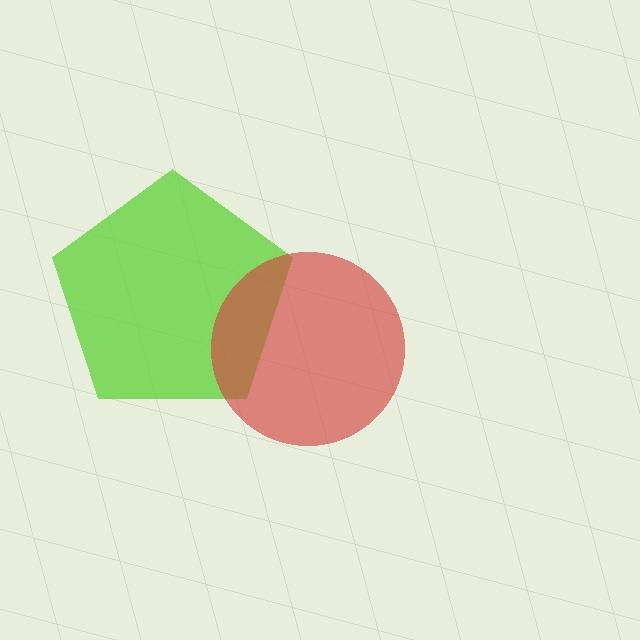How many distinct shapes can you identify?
There are 2 distinct shapes: a lime pentagon, a red circle.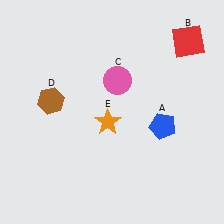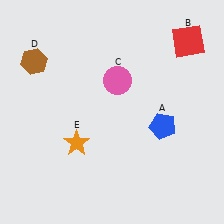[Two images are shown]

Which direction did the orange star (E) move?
The orange star (E) moved left.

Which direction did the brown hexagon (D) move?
The brown hexagon (D) moved up.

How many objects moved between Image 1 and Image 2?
2 objects moved between the two images.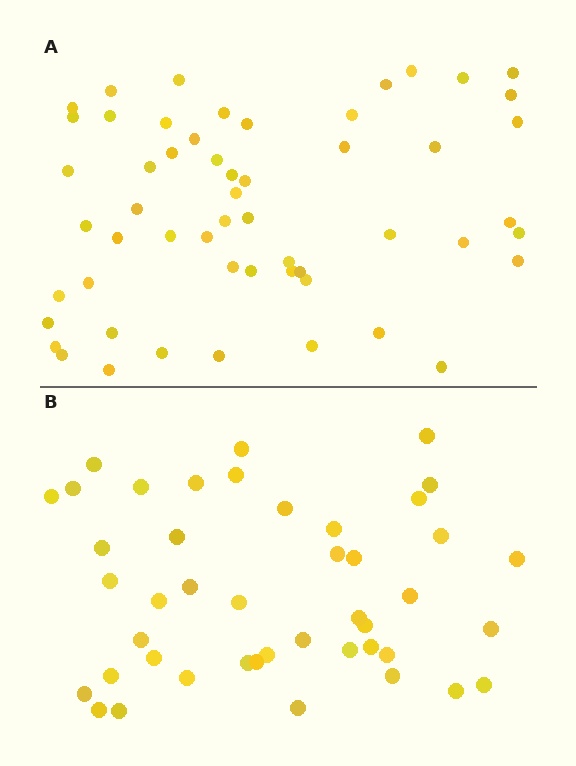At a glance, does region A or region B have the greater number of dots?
Region A (the top region) has more dots.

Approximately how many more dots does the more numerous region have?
Region A has roughly 12 or so more dots than region B.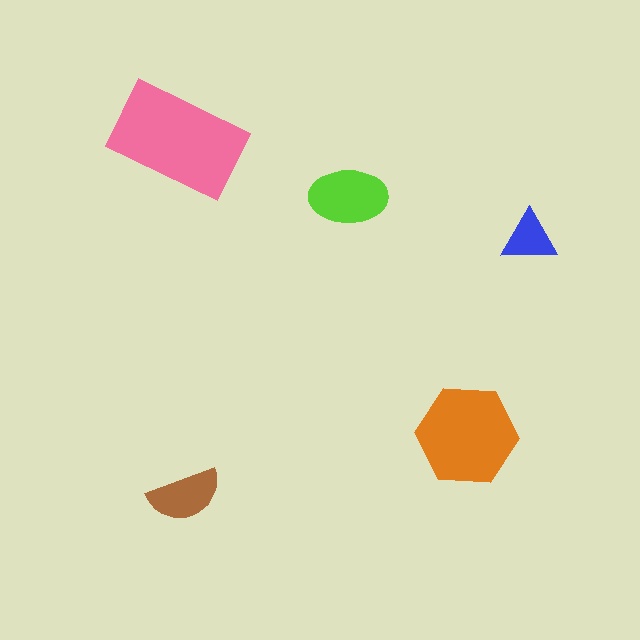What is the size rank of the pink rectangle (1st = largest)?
1st.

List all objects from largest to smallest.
The pink rectangle, the orange hexagon, the lime ellipse, the brown semicircle, the blue triangle.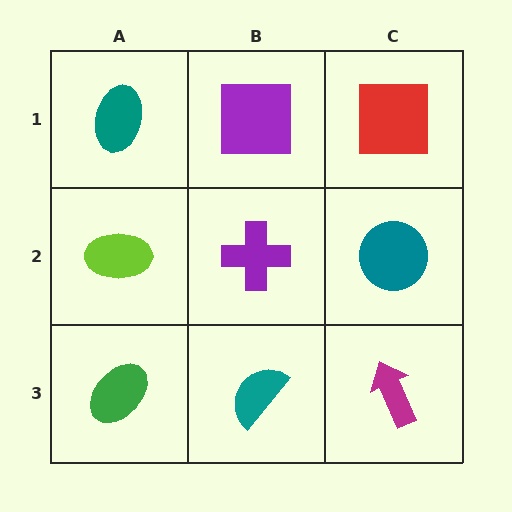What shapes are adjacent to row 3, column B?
A purple cross (row 2, column B), a green ellipse (row 3, column A), a magenta arrow (row 3, column C).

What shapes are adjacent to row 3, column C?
A teal circle (row 2, column C), a teal semicircle (row 3, column B).